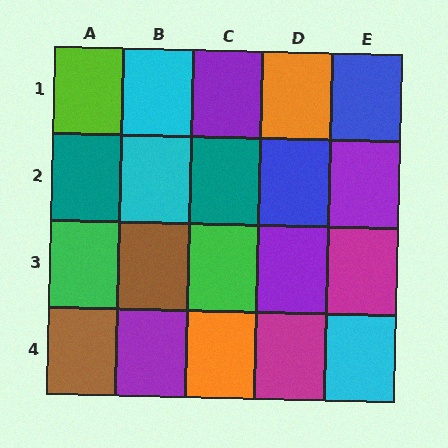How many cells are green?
2 cells are green.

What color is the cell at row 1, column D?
Orange.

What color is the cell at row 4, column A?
Brown.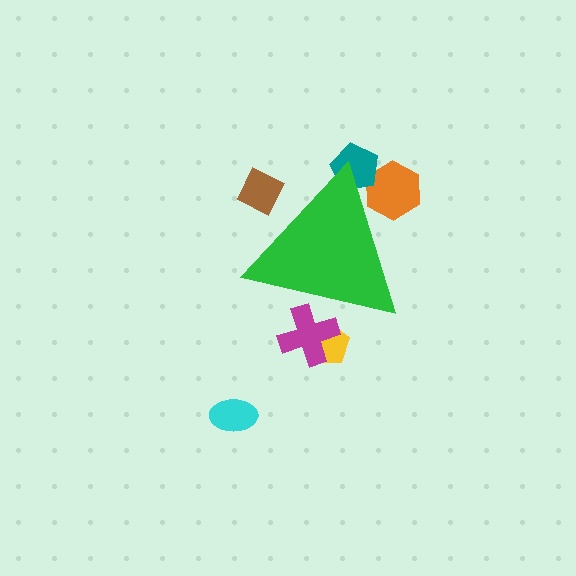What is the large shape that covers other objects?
A green triangle.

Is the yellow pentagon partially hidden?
Yes, the yellow pentagon is partially hidden behind the green triangle.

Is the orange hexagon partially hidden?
Yes, the orange hexagon is partially hidden behind the green triangle.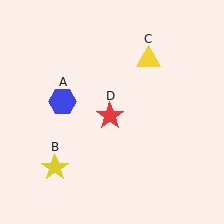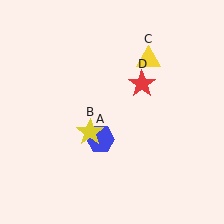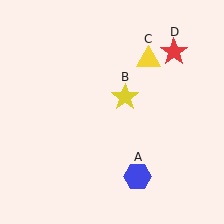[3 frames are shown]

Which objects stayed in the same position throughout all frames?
Yellow triangle (object C) remained stationary.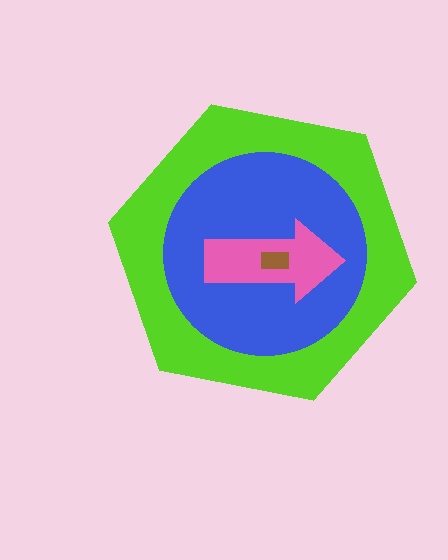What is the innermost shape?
The brown rectangle.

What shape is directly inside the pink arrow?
The brown rectangle.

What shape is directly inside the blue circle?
The pink arrow.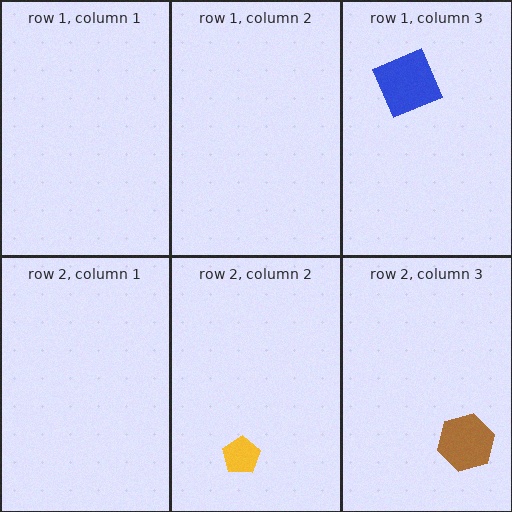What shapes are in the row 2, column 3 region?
The brown hexagon.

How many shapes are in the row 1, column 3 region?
1.